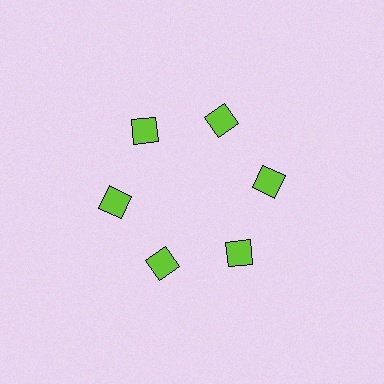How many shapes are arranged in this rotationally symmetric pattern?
There are 6 shapes, arranged in 6 groups of 1.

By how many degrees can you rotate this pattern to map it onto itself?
The pattern maps onto itself every 60 degrees of rotation.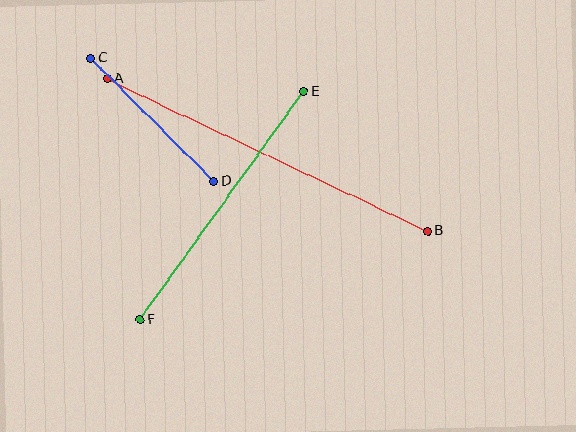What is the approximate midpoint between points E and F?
The midpoint is at approximately (222, 205) pixels.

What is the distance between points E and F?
The distance is approximately 280 pixels.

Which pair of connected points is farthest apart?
Points A and B are farthest apart.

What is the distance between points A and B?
The distance is approximately 355 pixels.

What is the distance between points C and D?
The distance is approximately 174 pixels.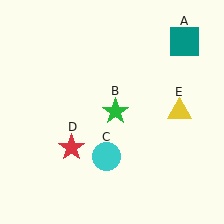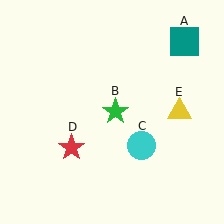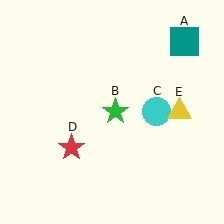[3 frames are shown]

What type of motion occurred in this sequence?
The cyan circle (object C) rotated counterclockwise around the center of the scene.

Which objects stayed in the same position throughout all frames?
Teal square (object A) and green star (object B) and red star (object D) and yellow triangle (object E) remained stationary.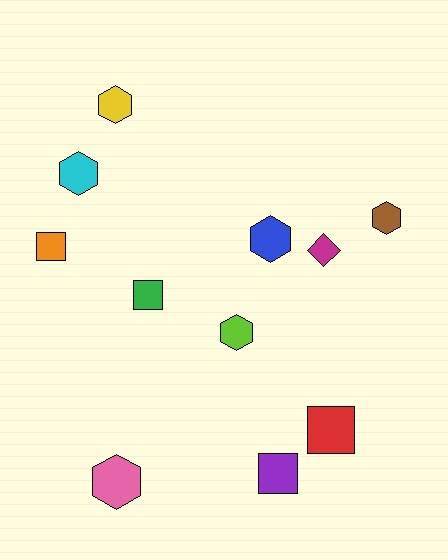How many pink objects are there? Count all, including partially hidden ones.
There is 1 pink object.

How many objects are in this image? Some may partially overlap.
There are 11 objects.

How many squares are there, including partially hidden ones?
There are 4 squares.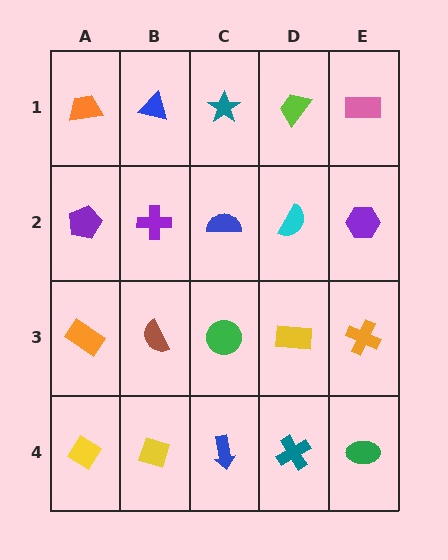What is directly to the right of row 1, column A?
A blue triangle.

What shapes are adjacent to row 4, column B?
A brown semicircle (row 3, column B), a yellow diamond (row 4, column A), a blue arrow (row 4, column C).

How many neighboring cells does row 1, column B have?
3.